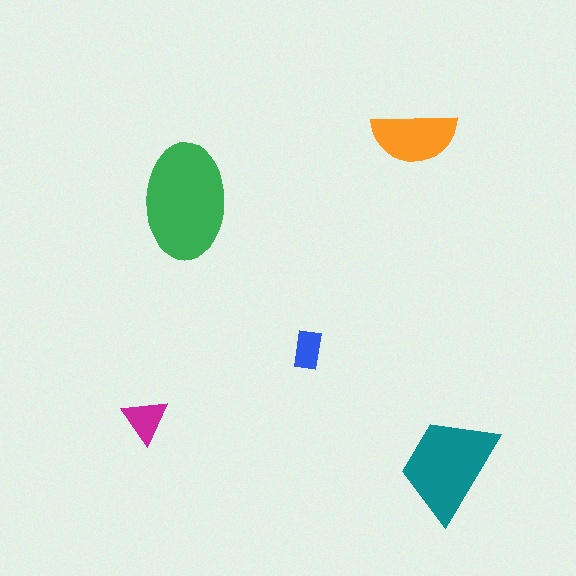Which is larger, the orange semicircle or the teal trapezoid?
The teal trapezoid.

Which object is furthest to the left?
The magenta triangle is leftmost.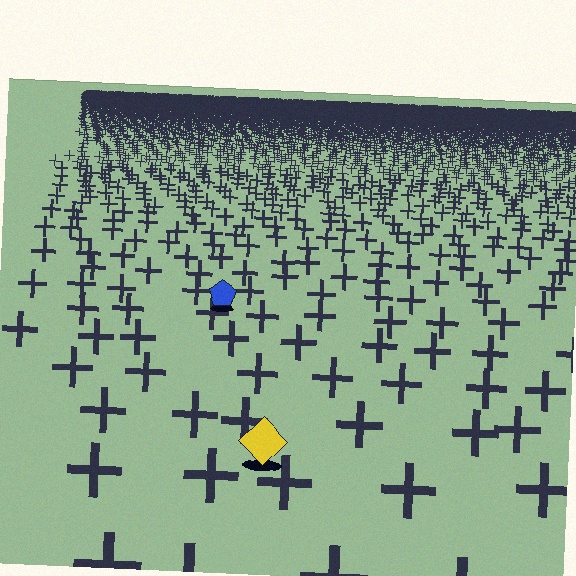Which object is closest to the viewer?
The yellow diamond is closest. The texture marks near it are larger and more spread out.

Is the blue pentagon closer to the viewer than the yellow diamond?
No. The yellow diamond is closer — you can tell from the texture gradient: the ground texture is coarser near it.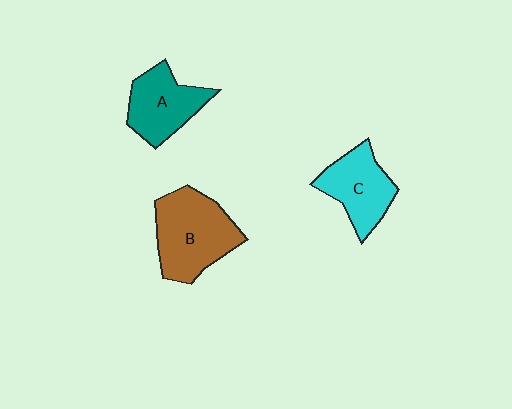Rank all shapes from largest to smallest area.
From largest to smallest: B (brown), A (teal), C (cyan).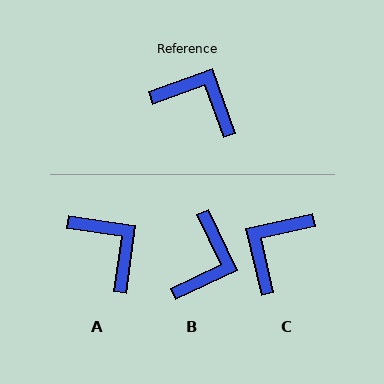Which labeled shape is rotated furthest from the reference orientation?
B, about 84 degrees away.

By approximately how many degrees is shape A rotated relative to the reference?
Approximately 28 degrees clockwise.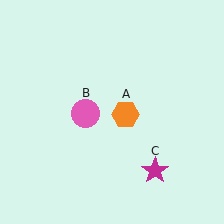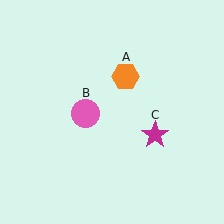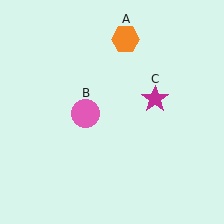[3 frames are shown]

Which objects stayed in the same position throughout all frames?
Pink circle (object B) remained stationary.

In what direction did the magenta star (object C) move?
The magenta star (object C) moved up.